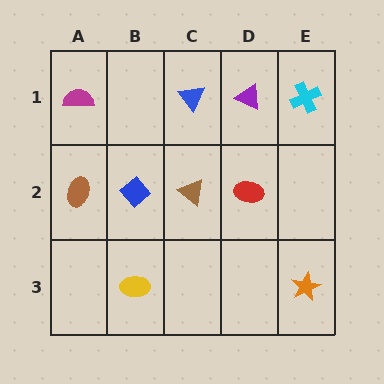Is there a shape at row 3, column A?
No, that cell is empty.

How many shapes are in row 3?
2 shapes.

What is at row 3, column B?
A yellow ellipse.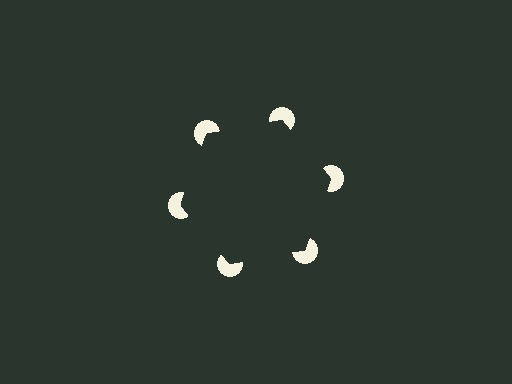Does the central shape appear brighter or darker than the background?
It typically appears slightly darker than the background, even though no actual brightness change is drawn.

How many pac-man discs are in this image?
There are 6 — one at each vertex of the illusory hexagon.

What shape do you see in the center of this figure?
An illusory hexagon — its edges are inferred from the aligned wedge cuts in the pac-man discs, not physically drawn.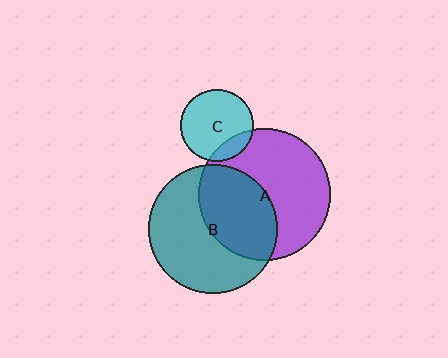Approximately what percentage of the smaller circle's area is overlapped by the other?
Approximately 15%.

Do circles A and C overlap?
Yes.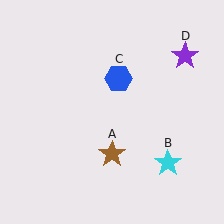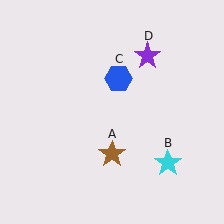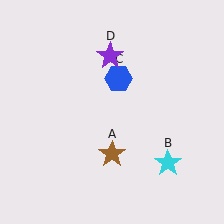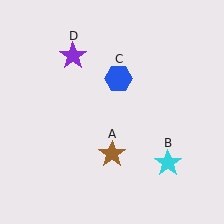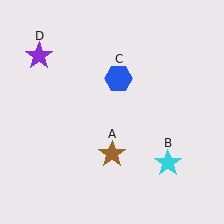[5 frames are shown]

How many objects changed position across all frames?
1 object changed position: purple star (object D).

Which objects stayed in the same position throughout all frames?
Brown star (object A) and cyan star (object B) and blue hexagon (object C) remained stationary.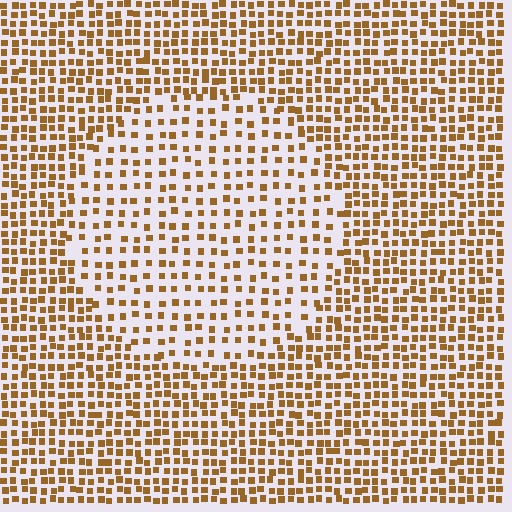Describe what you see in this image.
The image contains small brown elements arranged at two different densities. A circle-shaped region is visible where the elements are less densely packed than the surrounding area.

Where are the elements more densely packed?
The elements are more densely packed outside the circle boundary.